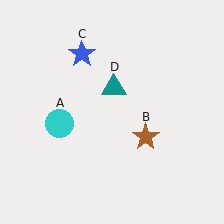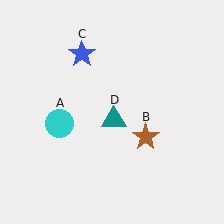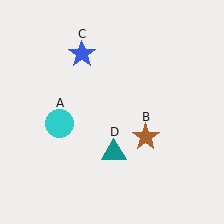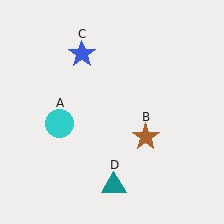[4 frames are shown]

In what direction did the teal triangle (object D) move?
The teal triangle (object D) moved down.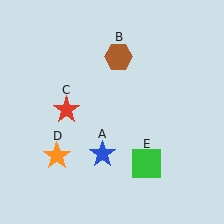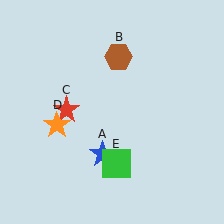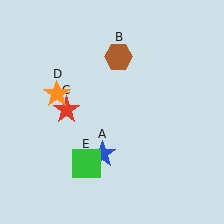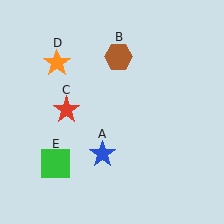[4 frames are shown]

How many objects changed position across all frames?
2 objects changed position: orange star (object D), green square (object E).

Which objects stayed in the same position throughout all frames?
Blue star (object A) and brown hexagon (object B) and red star (object C) remained stationary.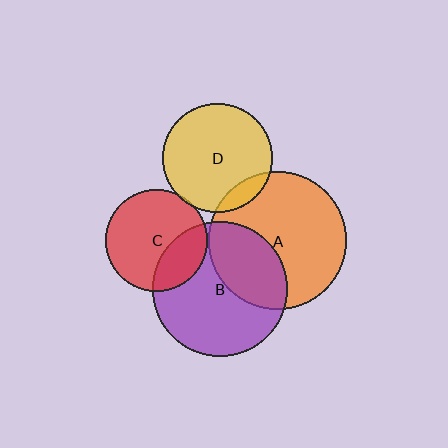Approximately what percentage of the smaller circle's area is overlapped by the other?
Approximately 35%.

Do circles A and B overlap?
Yes.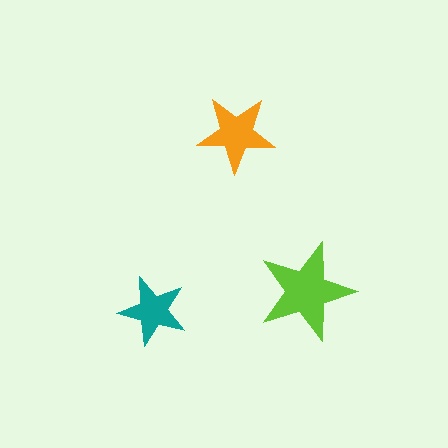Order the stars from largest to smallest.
the lime one, the orange one, the teal one.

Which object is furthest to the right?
The lime star is rightmost.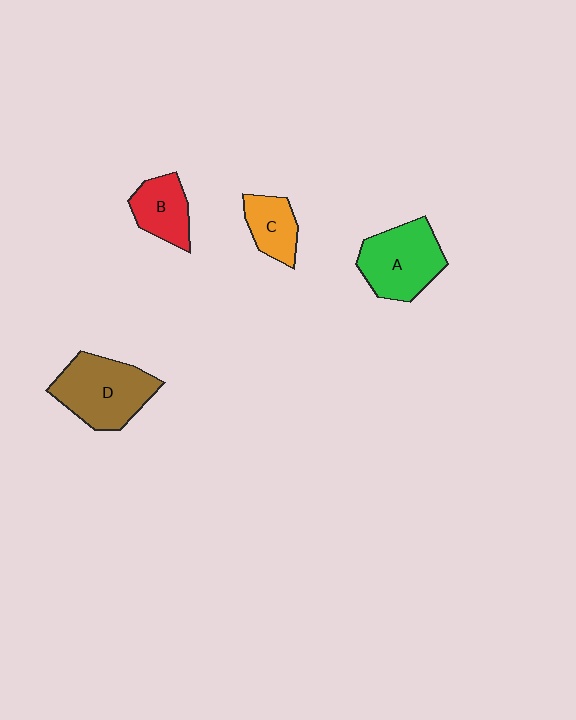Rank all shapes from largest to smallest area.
From largest to smallest: D (brown), A (green), B (red), C (orange).